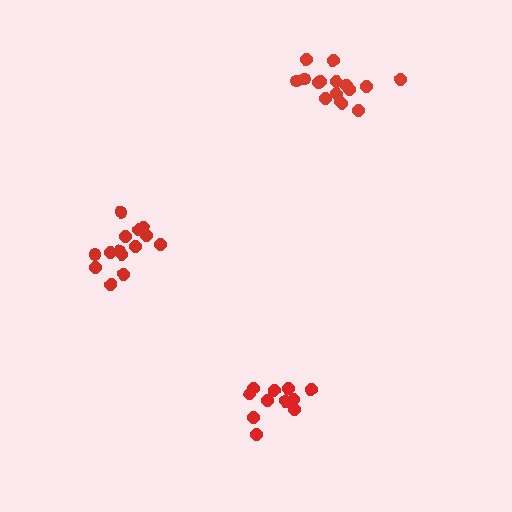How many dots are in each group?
Group 1: 11 dots, Group 2: 16 dots, Group 3: 14 dots (41 total).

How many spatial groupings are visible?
There are 3 spatial groupings.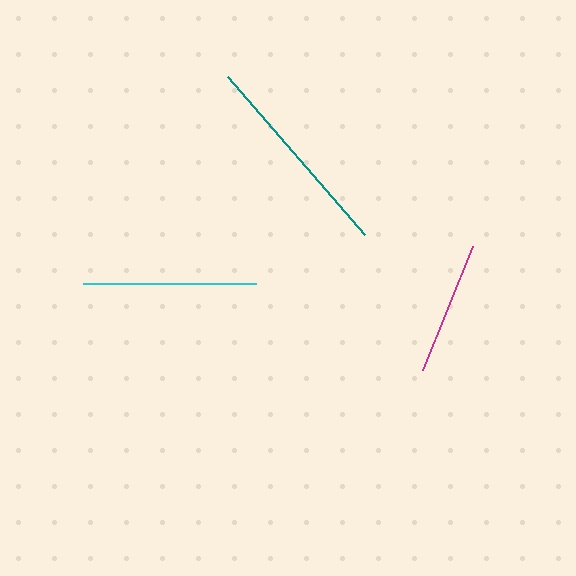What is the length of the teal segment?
The teal segment is approximately 209 pixels long.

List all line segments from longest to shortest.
From longest to shortest: teal, cyan, magenta.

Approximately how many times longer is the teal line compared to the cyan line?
The teal line is approximately 1.2 times the length of the cyan line.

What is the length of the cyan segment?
The cyan segment is approximately 174 pixels long.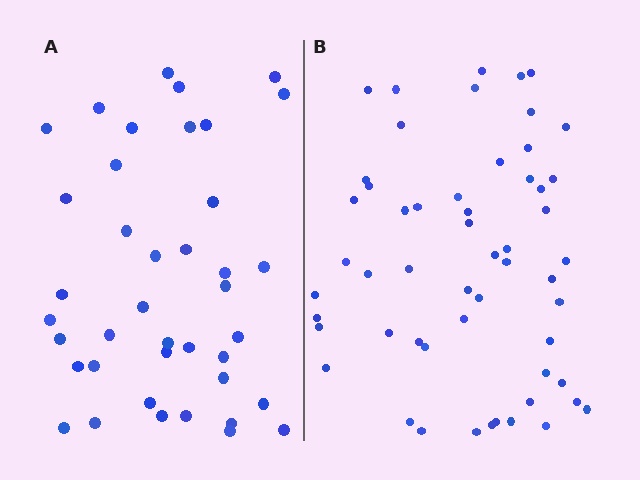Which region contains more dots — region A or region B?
Region B (the right region) has more dots.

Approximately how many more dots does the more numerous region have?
Region B has approximately 15 more dots than region A.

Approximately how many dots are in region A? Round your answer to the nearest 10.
About 40 dots.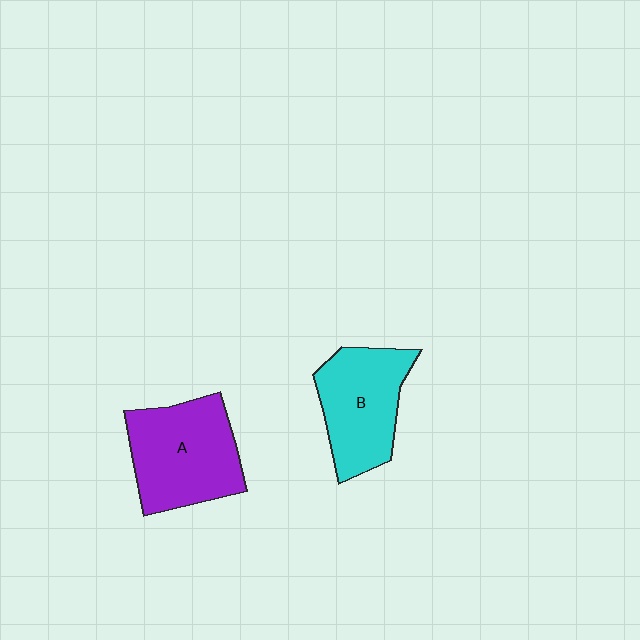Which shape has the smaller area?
Shape B (cyan).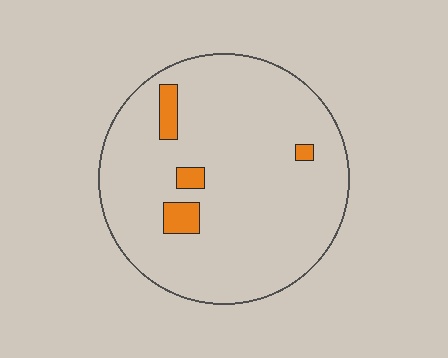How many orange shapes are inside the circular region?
4.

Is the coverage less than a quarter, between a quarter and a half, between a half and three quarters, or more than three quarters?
Less than a quarter.